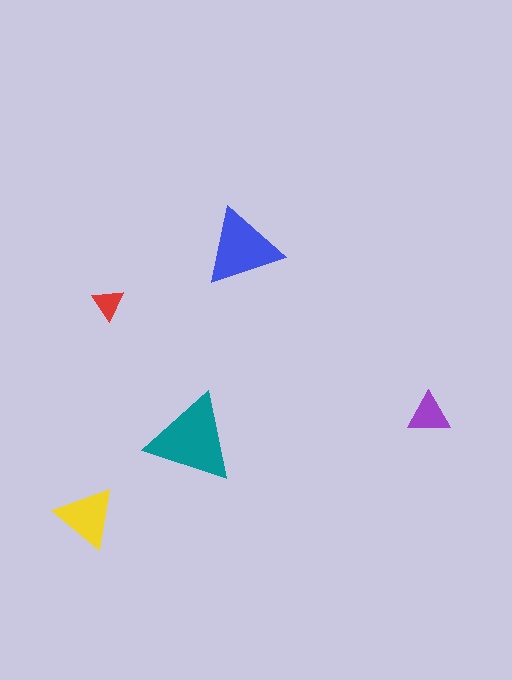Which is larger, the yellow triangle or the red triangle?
The yellow one.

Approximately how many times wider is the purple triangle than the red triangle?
About 1.5 times wider.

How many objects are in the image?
There are 5 objects in the image.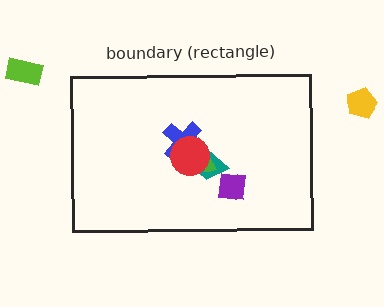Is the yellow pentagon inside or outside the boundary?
Outside.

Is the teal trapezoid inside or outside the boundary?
Inside.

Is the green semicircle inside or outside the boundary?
Inside.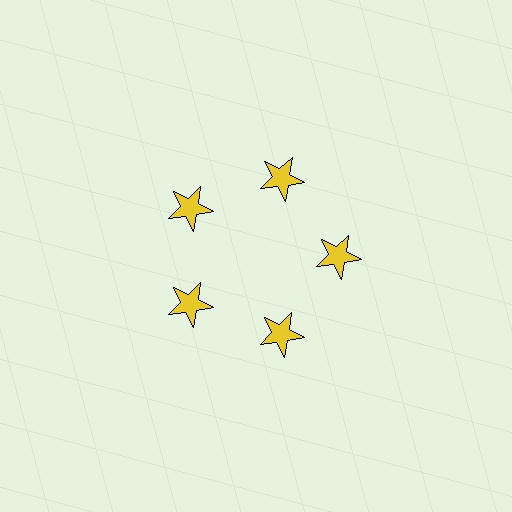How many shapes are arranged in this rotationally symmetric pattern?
There are 5 shapes, arranged in 5 groups of 1.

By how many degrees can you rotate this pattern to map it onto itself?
The pattern maps onto itself every 72 degrees of rotation.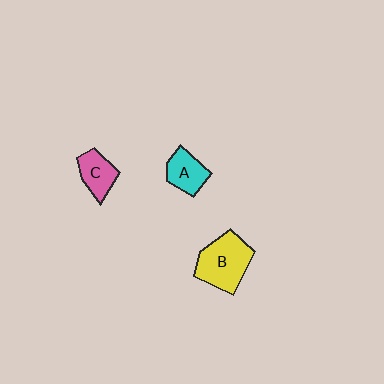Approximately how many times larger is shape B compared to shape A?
Approximately 1.7 times.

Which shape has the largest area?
Shape B (yellow).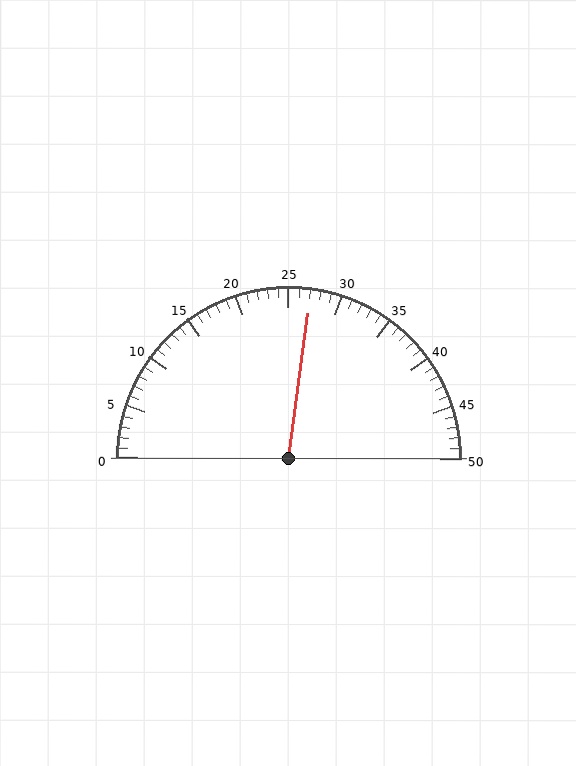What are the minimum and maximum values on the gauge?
The gauge ranges from 0 to 50.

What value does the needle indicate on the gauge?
The needle indicates approximately 27.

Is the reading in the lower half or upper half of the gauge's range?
The reading is in the upper half of the range (0 to 50).